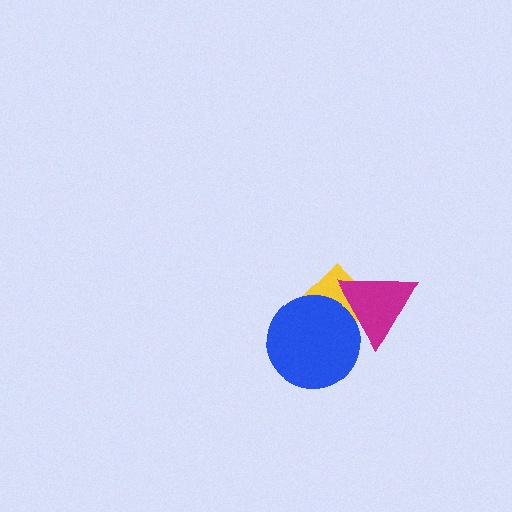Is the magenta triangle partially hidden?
No, no other shape covers it.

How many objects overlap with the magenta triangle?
2 objects overlap with the magenta triangle.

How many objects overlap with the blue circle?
2 objects overlap with the blue circle.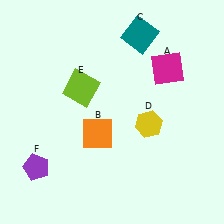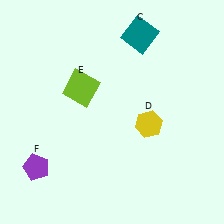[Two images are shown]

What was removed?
The orange square (B), the magenta square (A) were removed in Image 2.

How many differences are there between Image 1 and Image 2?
There are 2 differences between the two images.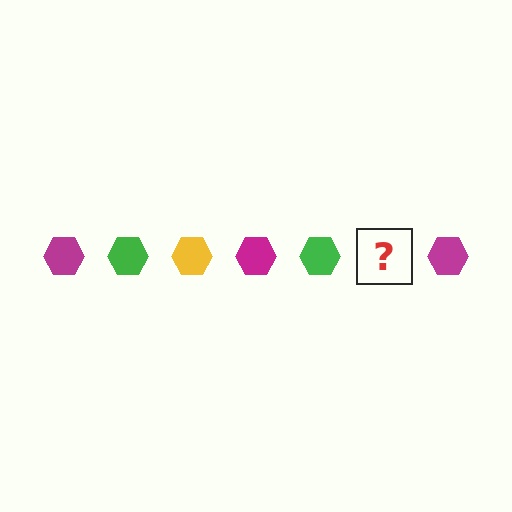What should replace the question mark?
The question mark should be replaced with a yellow hexagon.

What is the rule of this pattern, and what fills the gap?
The rule is that the pattern cycles through magenta, green, yellow hexagons. The gap should be filled with a yellow hexagon.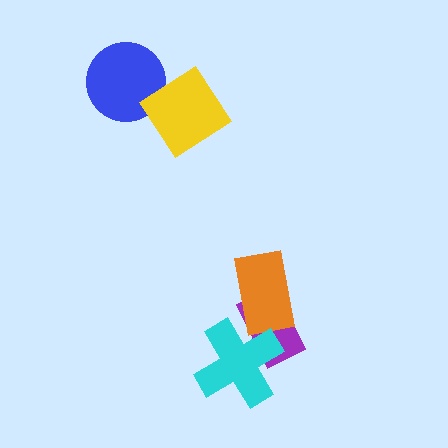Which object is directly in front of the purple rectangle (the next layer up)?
The orange rectangle is directly in front of the purple rectangle.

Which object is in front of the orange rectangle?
The cyan cross is in front of the orange rectangle.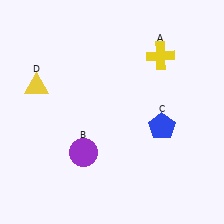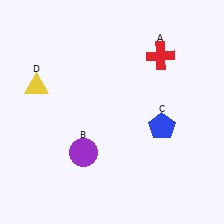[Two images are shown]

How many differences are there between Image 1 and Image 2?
There is 1 difference between the two images.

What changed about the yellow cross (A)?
In Image 1, A is yellow. In Image 2, it changed to red.